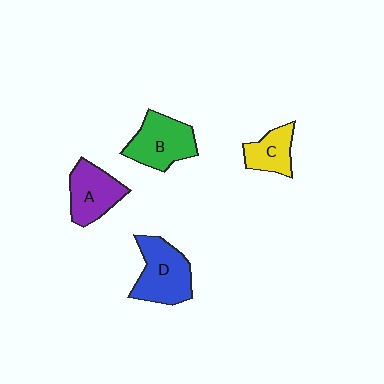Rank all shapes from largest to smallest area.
From largest to smallest: D (blue), B (green), A (purple), C (yellow).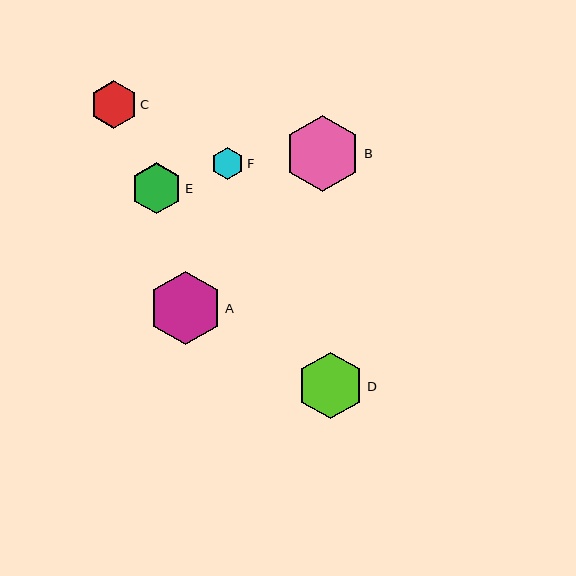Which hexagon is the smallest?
Hexagon F is the smallest with a size of approximately 33 pixels.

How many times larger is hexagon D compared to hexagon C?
Hexagon D is approximately 1.4 times the size of hexagon C.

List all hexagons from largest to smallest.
From largest to smallest: B, A, D, E, C, F.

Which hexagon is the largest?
Hexagon B is the largest with a size of approximately 76 pixels.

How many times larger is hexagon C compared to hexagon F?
Hexagon C is approximately 1.4 times the size of hexagon F.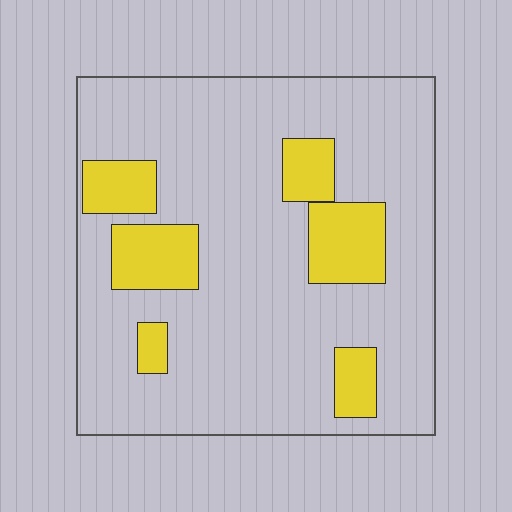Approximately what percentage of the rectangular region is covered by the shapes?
Approximately 20%.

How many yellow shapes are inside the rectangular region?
6.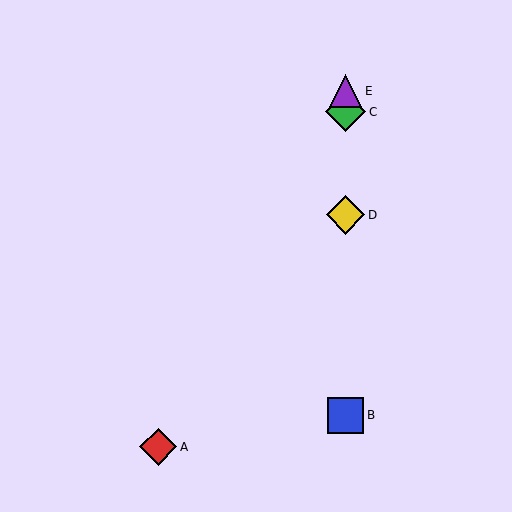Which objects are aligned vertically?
Objects B, C, D, E are aligned vertically.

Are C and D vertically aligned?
Yes, both are at x≈345.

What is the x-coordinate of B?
Object B is at x≈345.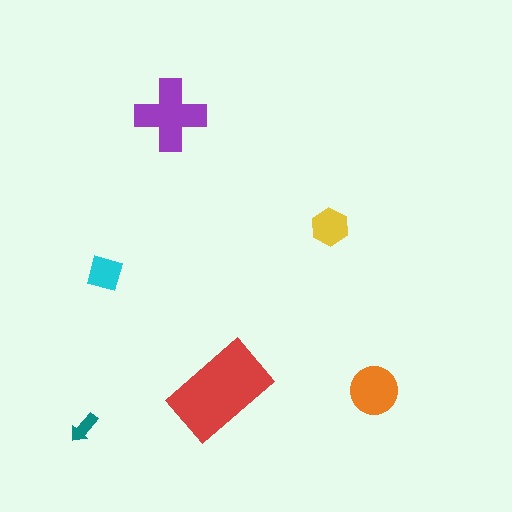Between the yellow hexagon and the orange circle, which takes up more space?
The orange circle.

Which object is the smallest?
The teal arrow.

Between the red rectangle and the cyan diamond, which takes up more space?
The red rectangle.